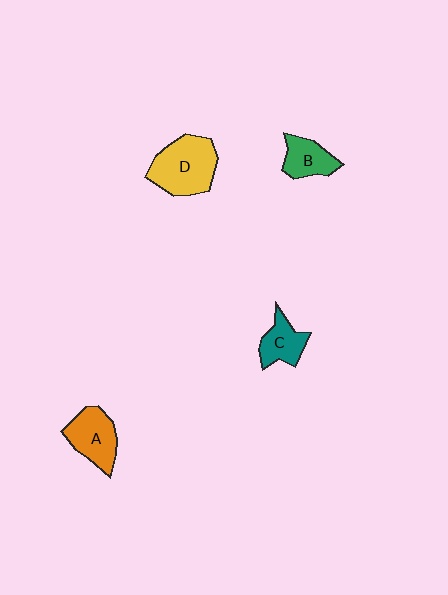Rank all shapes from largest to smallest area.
From largest to smallest: D (yellow), A (orange), B (green), C (teal).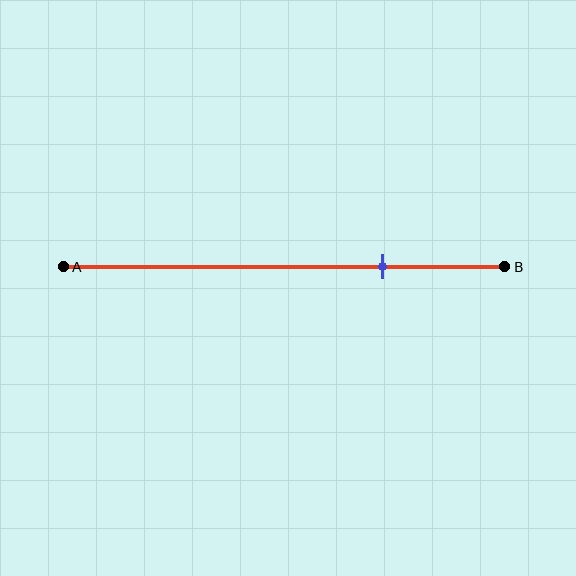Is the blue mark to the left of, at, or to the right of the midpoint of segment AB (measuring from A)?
The blue mark is to the right of the midpoint of segment AB.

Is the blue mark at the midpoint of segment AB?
No, the mark is at about 70% from A, not at the 50% midpoint.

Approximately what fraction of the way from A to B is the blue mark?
The blue mark is approximately 70% of the way from A to B.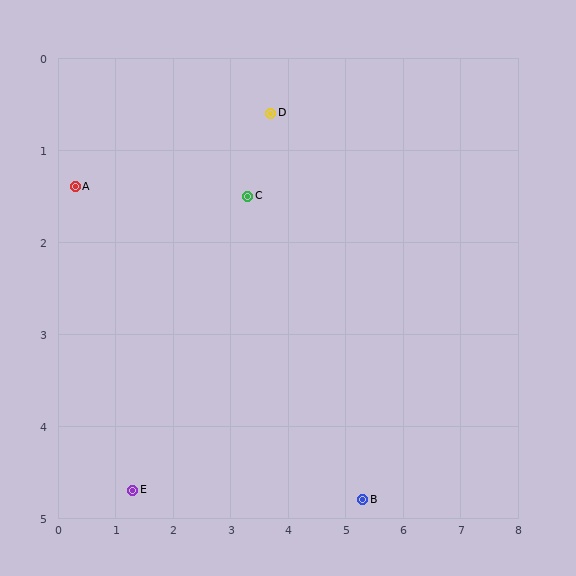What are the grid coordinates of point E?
Point E is at approximately (1.3, 4.7).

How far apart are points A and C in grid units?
Points A and C are about 3.0 grid units apart.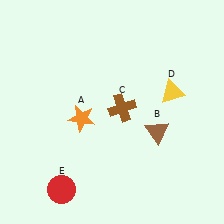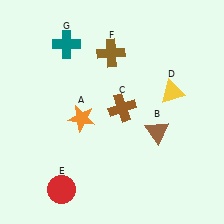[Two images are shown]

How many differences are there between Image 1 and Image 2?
There are 2 differences between the two images.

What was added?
A brown cross (F), a teal cross (G) were added in Image 2.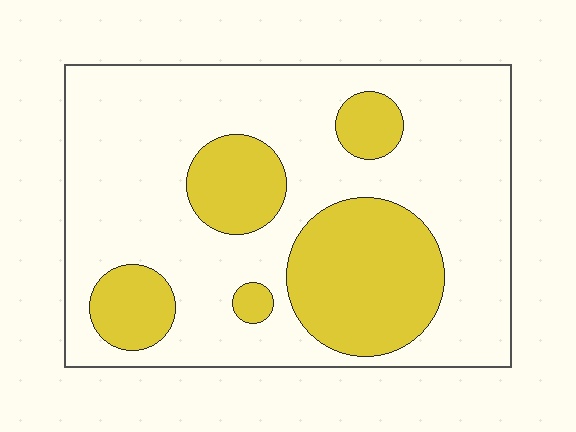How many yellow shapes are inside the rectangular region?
5.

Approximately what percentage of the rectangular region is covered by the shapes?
Approximately 30%.